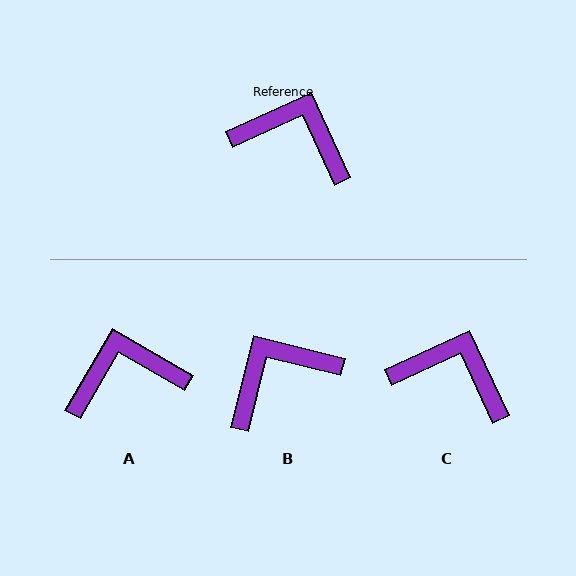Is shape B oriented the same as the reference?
No, it is off by about 51 degrees.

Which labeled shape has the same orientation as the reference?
C.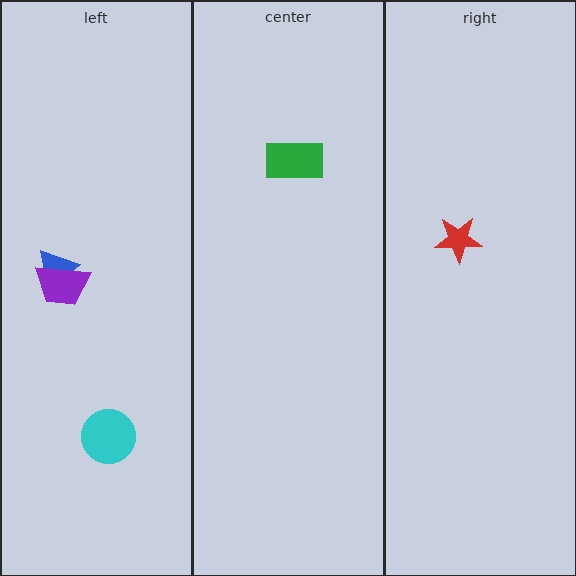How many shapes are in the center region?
1.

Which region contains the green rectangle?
The center region.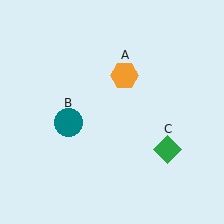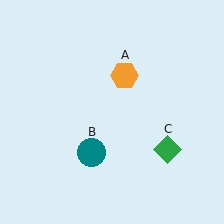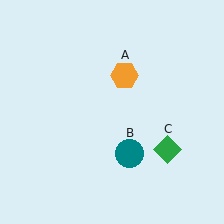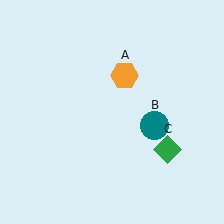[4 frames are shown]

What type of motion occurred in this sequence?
The teal circle (object B) rotated counterclockwise around the center of the scene.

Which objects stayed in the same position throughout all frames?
Orange hexagon (object A) and green diamond (object C) remained stationary.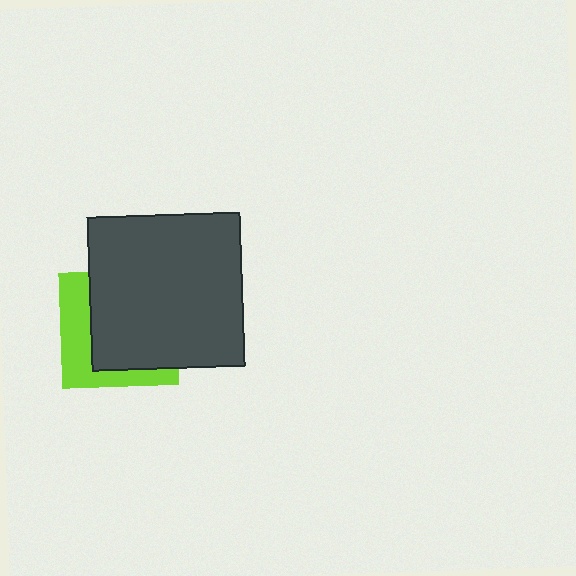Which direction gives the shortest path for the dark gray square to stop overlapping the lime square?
Moving toward the upper-right gives the shortest separation.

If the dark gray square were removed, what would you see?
You would see the complete lime square.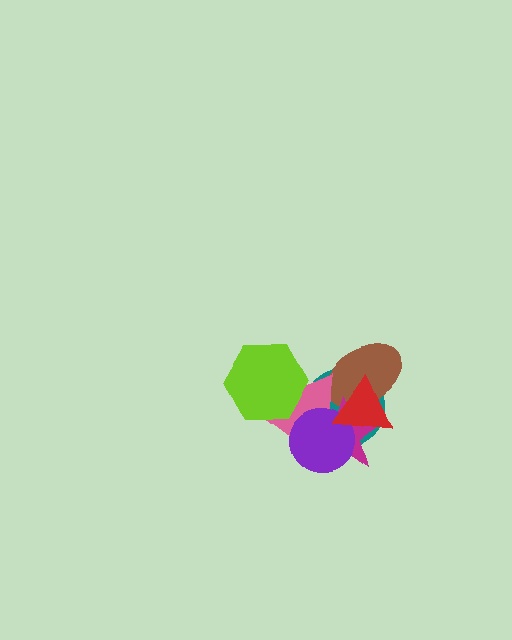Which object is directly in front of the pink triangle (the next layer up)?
The magenta star is directly in front of the pink triangle.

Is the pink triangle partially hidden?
Yes, it is partially covered by another shape.